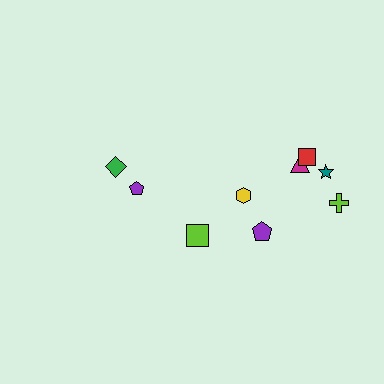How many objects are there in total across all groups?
There are 9 objects.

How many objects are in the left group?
There are 3 objects.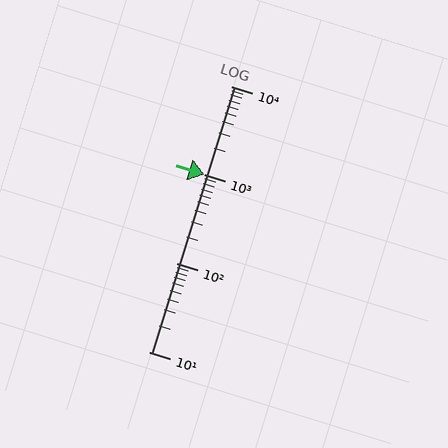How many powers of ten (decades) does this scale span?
The scale spans 3 decades, from 10 to 10000.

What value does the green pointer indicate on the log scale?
The pointer indicates approximately 1000.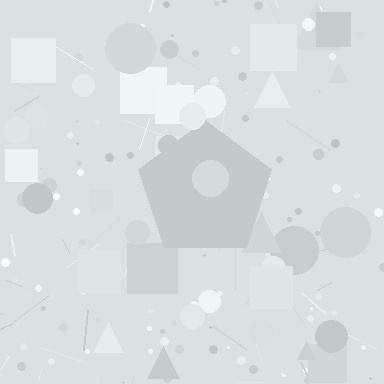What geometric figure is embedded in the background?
A pentagon is embedded in the background.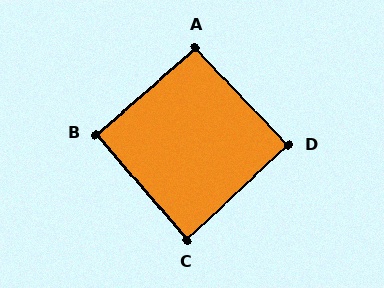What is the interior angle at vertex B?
Approximately 91 degrees (approximately right).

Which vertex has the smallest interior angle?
C, at approximately 88 degrees.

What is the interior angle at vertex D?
Approximately 89 degrees (approximately right).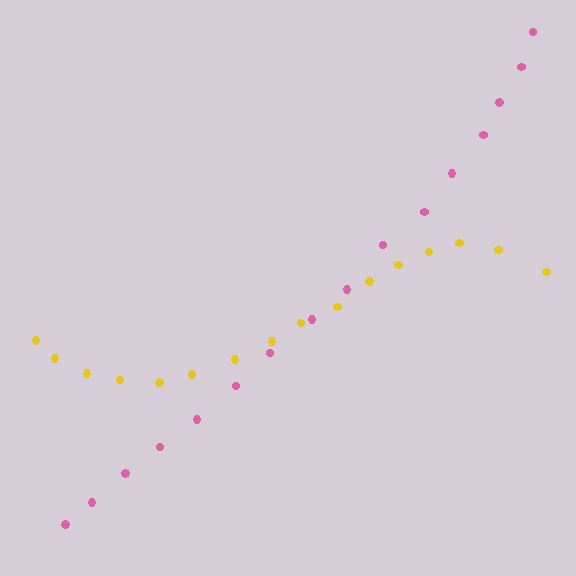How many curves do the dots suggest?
There are 2 distinct paths.